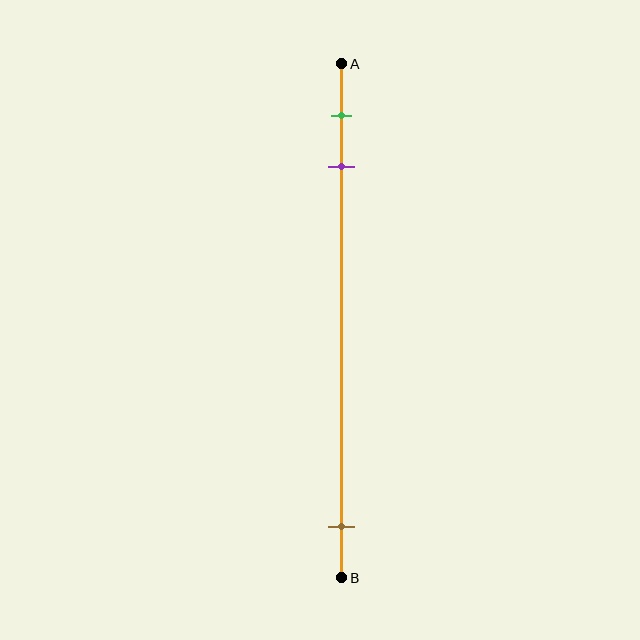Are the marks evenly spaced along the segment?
No, the marks are not evenly spaced.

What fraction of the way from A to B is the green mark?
The green mark is approximately 10% (0.1) of the way from A to B.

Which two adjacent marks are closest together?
The green and purple marks are the closest adjacent pair.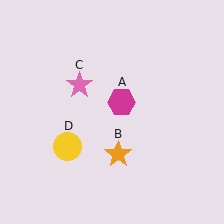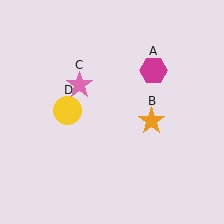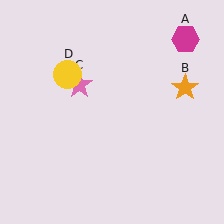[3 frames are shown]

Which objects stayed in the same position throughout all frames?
Pink star (object C) remained stationary.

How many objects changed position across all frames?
3 objects changed position: magenta hexagon (object A), orange star (object B), yellow circle (object D).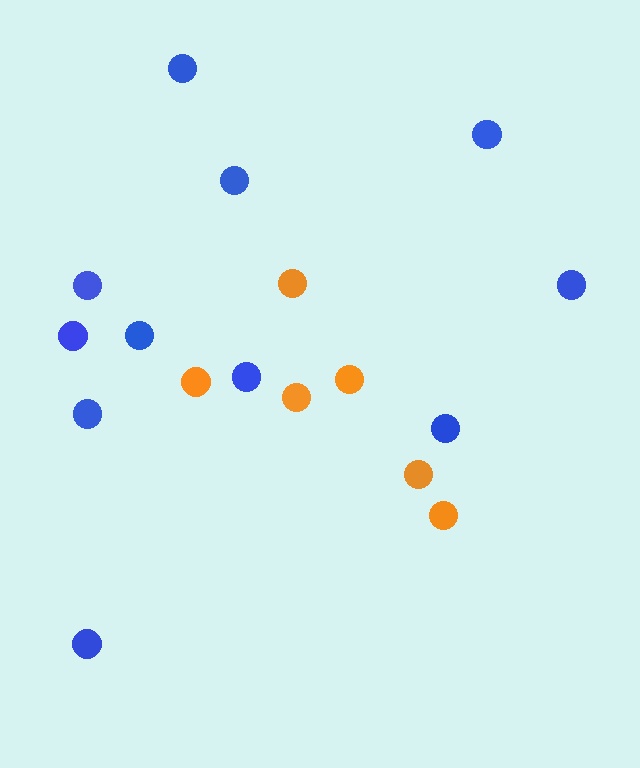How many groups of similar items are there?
There are 2 groups: one group of blue circles (11) and one group of orange circles (6).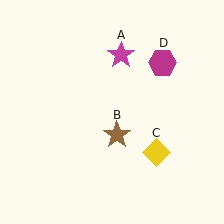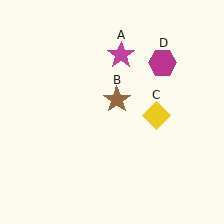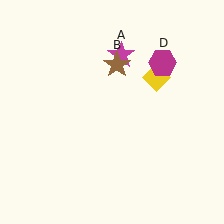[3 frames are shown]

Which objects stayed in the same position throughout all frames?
Magenta star (object A) and magenta hexagon (object D) remained stationary.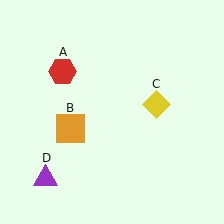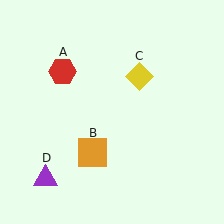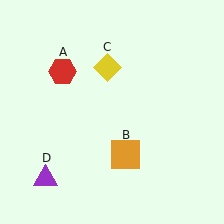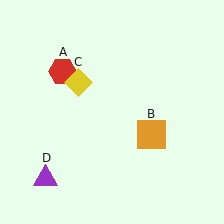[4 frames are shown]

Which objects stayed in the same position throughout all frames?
Red hexagon (object A) and purple triangle (object D) remained stationary.